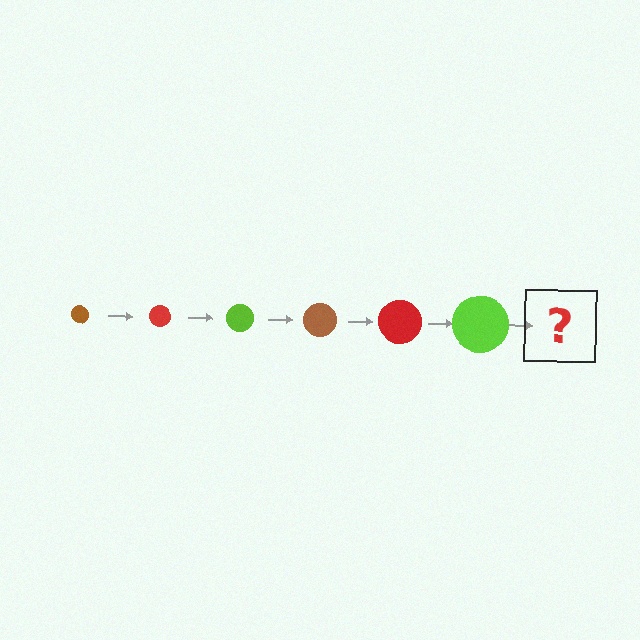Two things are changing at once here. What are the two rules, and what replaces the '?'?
The two rules are that the circle grows larger each step and the color cycles through brown, red, and lime. The '?' should be a brown circle, larger than the previous one.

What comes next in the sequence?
The next element should be a brown circle, larger than the previous one.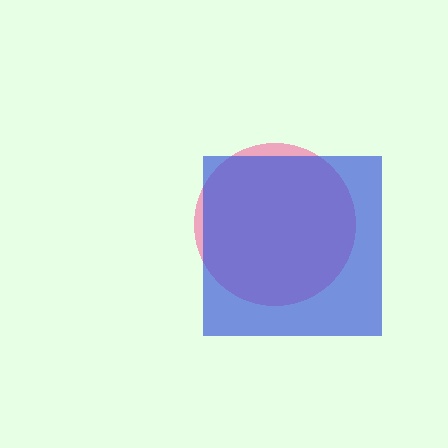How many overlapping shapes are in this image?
There are 2 overlapping shapes in the image.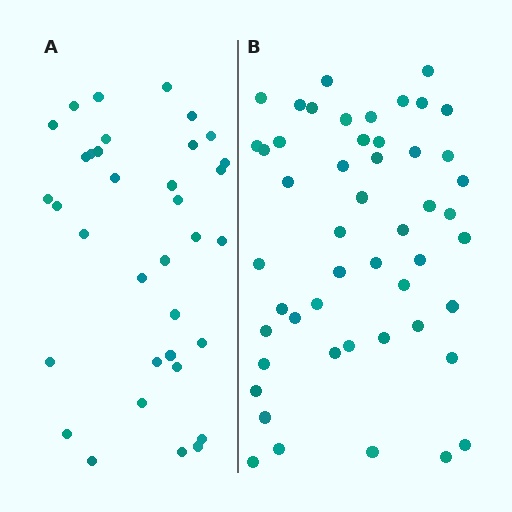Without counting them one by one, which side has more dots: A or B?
Region B (the right region) has more dots.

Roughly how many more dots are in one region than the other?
Region B has approximately 15 more dots than region A.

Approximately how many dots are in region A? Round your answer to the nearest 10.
About 40 dots. (The exact count is 35, which rounds to 40.)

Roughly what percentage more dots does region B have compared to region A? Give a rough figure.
About 45% more.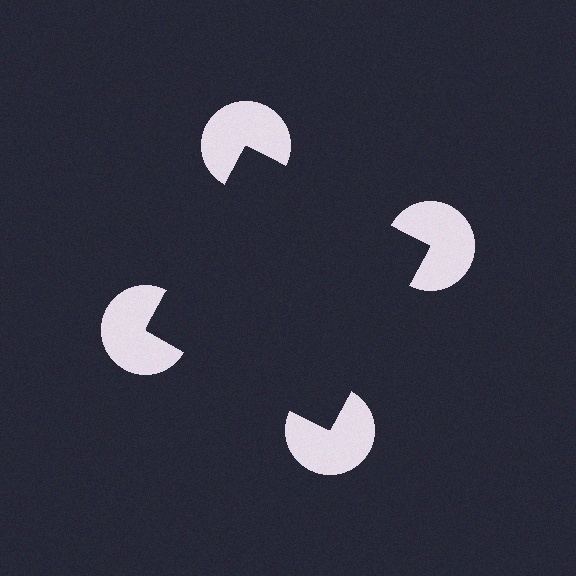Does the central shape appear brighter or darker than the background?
It typically appears slightly darker than the background, even though no actual brightness change is drawn.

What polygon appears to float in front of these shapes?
An illusory square — its edges are inferred from the aligned wedge cuts in the pac-man discs, not physically drawn.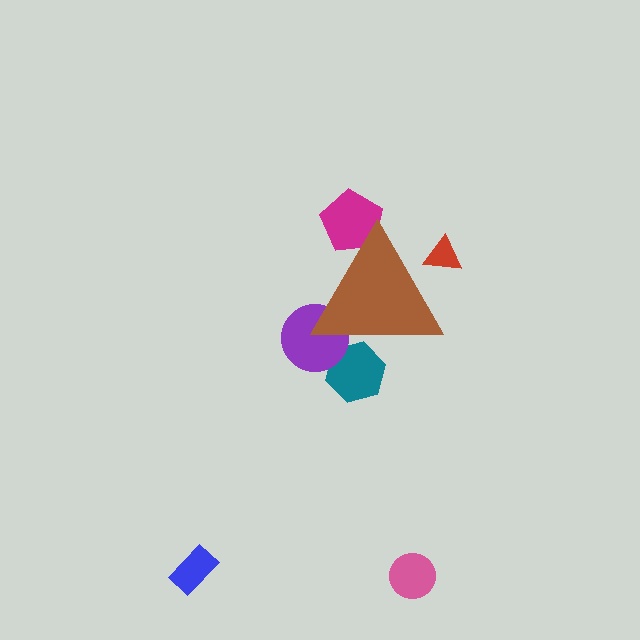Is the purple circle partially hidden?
Yes, the purple circle is partially hidden behind the brown triangle.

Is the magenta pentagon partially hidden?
Yes, the magenta pentagon is partially hidden behind the brown triangle.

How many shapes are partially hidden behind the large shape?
4 shapes are partially hidden.